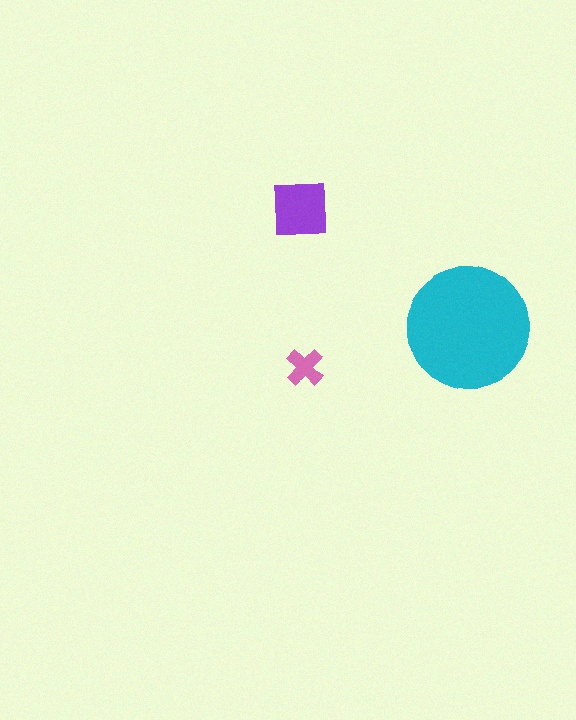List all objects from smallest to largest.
The pink cross, the purple square, the cyan circle.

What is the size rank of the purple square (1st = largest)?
2nd.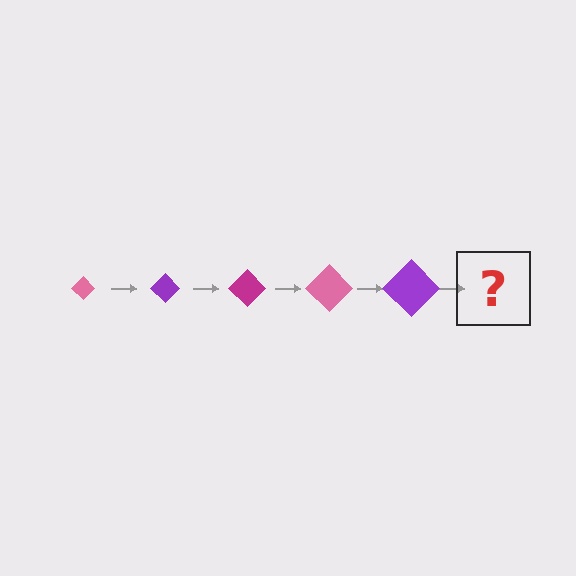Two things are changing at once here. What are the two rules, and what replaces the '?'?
The two rules are that the diamond grows larger each step and the color cycles through pink, purple, and magenta. The '?' should be a magenta diamond, larger than the previous one.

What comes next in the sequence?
The next element should be a magenta diamond, larger than the previous one.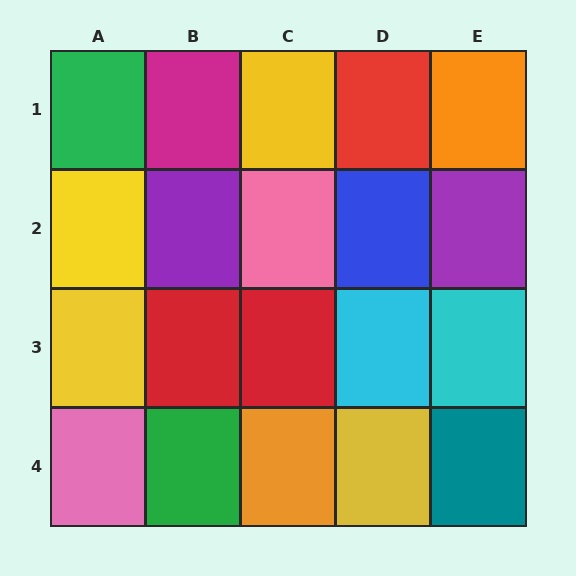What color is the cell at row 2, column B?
Purple.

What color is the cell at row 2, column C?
Pink.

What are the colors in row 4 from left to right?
Pink, green, orange, yellow, teal.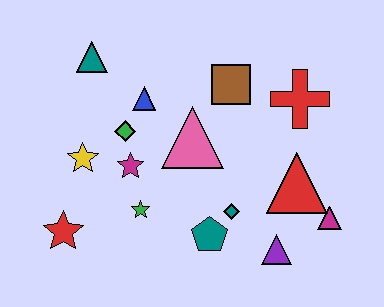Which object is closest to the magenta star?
The green diamond is closest to the magenta star.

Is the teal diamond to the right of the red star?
Yes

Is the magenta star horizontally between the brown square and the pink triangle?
No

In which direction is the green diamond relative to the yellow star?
The green diamond is to the right of the yellow star.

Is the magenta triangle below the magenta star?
Yes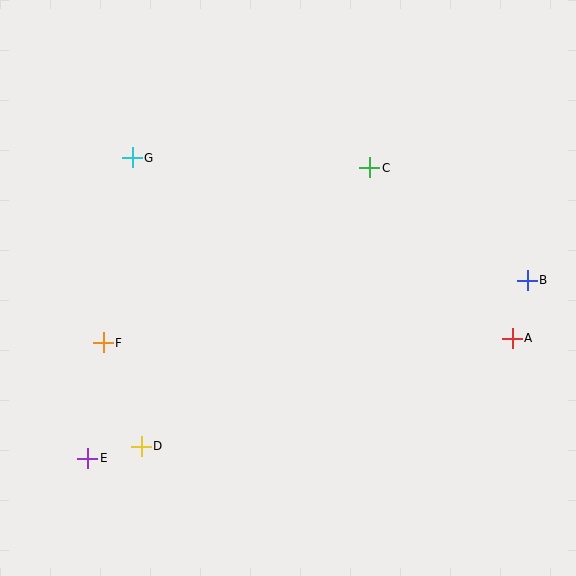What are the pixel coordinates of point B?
Point B is at (527, 280).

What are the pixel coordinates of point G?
Point G is at (132, 158).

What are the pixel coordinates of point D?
Point D is at (141, 446).